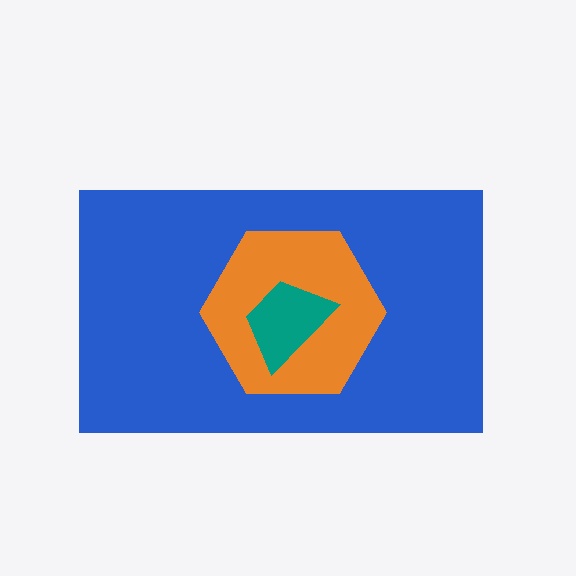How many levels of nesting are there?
3.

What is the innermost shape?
The teal trapezoid.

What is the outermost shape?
The blue rectangle.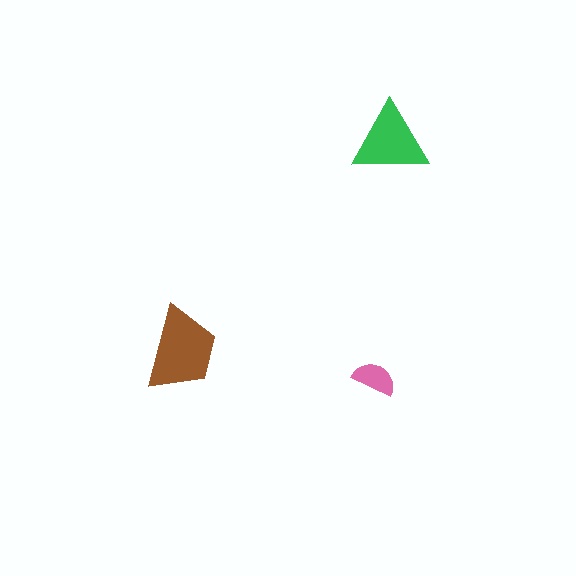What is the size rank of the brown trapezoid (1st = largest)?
1st.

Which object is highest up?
The green triangle is topmost.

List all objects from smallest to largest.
The pink semicircle, the green triangle, the brown trapezoid.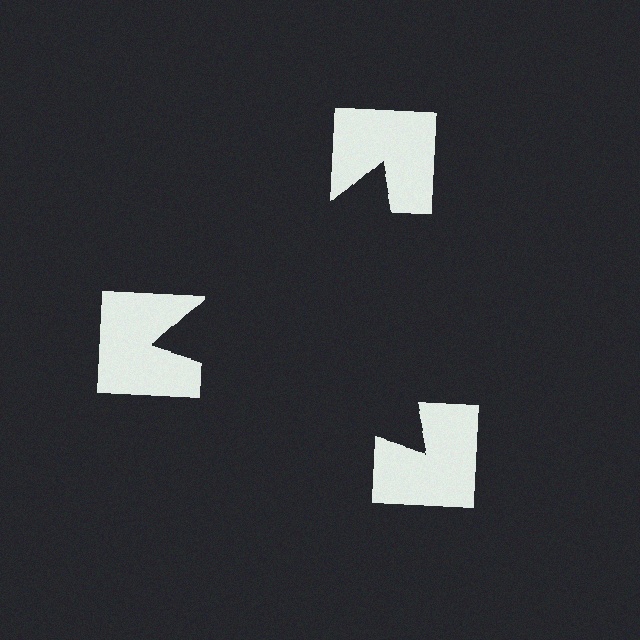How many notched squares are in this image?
There are 3 — one at each vertex of the illusory triangle.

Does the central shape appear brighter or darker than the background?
It typically appears slightly darker than the background, even though no actual brightness change is drawn.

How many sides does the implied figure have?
3 sides.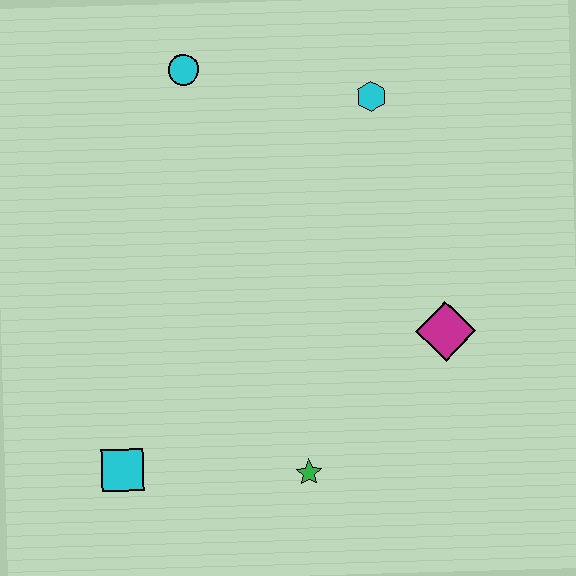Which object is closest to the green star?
The cyan square is closest to the green star.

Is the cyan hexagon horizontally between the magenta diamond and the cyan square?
Yes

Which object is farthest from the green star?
The cyan circle is farthest from the green star.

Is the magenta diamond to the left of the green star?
No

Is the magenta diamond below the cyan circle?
Yes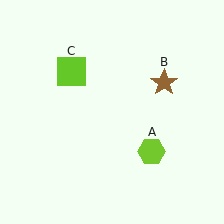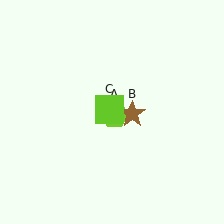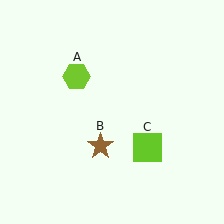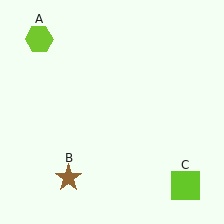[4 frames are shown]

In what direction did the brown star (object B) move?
The brown star (object B) moved down and to the left.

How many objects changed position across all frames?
3 objects changed position: lime hexagon (object A), brown star (object B), lime square (object C).